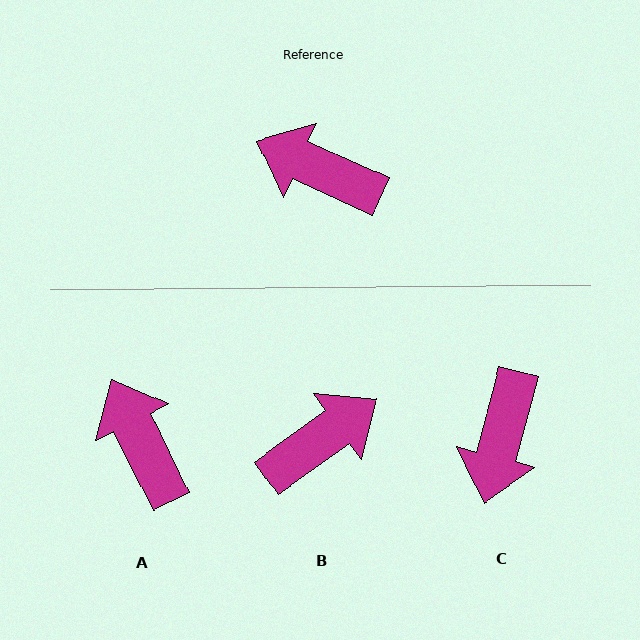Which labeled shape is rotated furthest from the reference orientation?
B, about 120 degrees away.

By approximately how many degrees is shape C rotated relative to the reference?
Approximately 99 degrees counter-clockwise.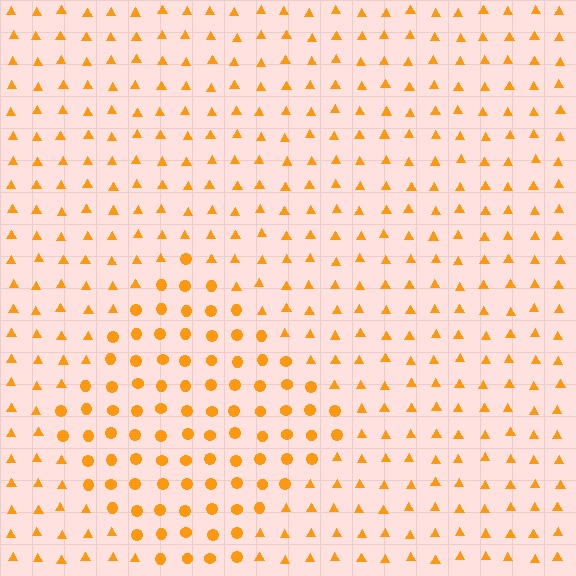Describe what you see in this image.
The image is filled with small orange elements arranged in a uniform grid. A diamond-shaped region contains circles, while the surrounding area contains triangles. The boundary is defined purely by the change in element shape.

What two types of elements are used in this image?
The image uses circles inside the diamond region and triangles outside it.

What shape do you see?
I see a diamond.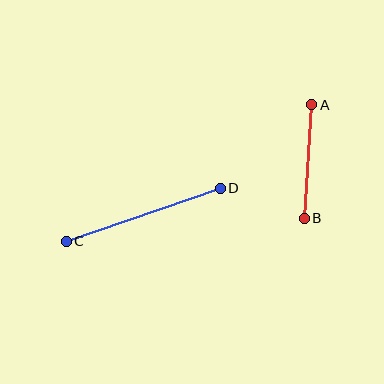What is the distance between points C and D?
The distance is approximately 163 pixels.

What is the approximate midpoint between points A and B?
The midpoint is at approximately (308, 162) pixels.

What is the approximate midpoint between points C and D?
The midpoint is at approximately (143, 215) pixels.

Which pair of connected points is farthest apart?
Points C and D are farthest apart.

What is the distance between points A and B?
The distance is approximately 113 pixels.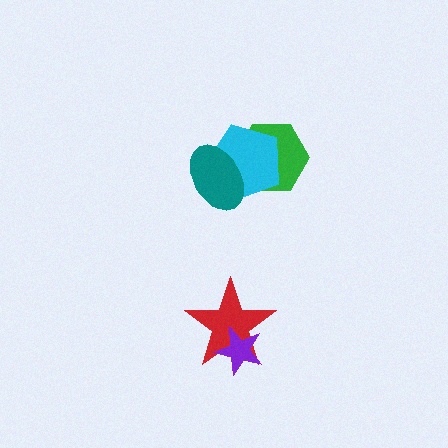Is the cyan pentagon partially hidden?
Yes, it is partially covered by another shape.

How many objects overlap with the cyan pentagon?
2 objects overlap with the cyan pentagon.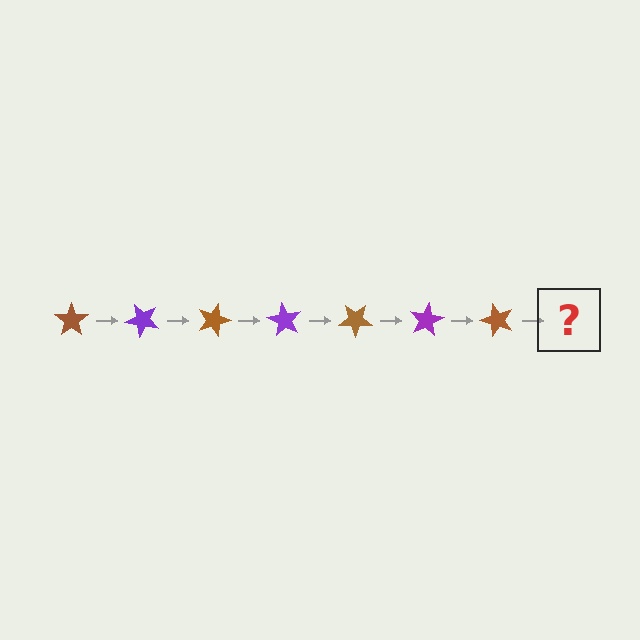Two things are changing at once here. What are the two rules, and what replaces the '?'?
The two rules are that it rotates 45 degrees each step and the color cycles through brown and purple. The '?' should be a purple star, rotated 315 degrees from the start.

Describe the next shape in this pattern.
It should be a purple star, rotated 315 degrees from the start.